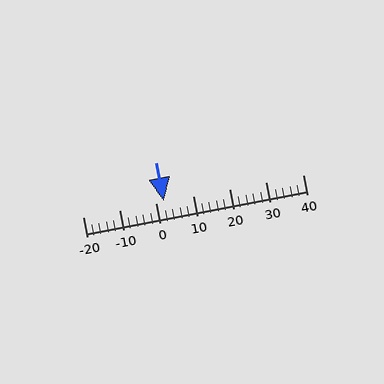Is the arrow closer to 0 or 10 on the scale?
The arrow is closer to 0.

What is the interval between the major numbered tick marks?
The major tick marks are spaced 10 units apart.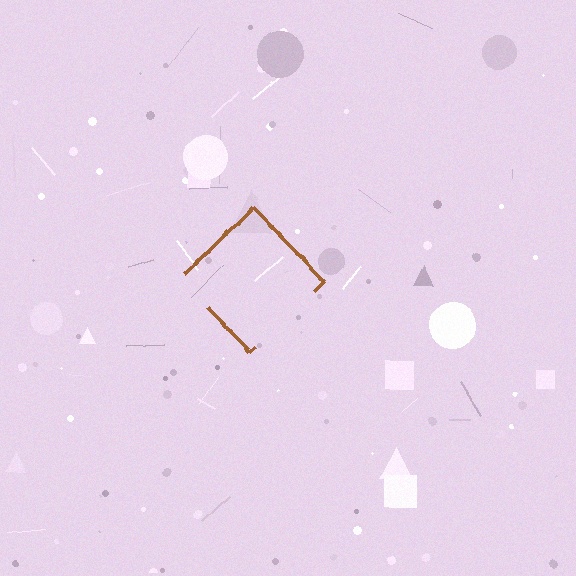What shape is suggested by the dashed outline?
The dashed outline suggests a diamond.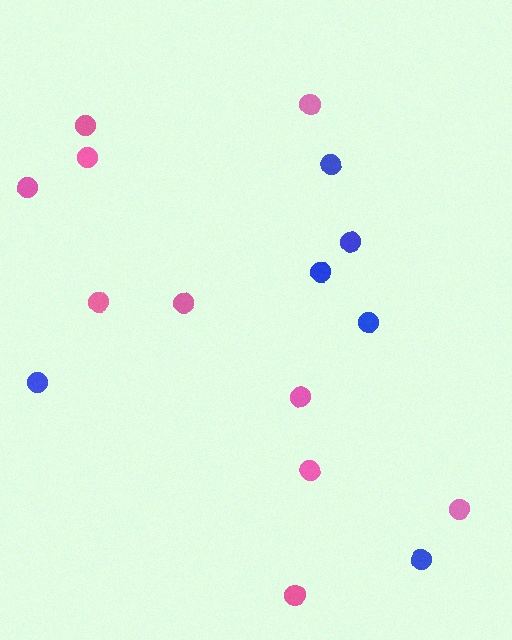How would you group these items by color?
There are 2 groups: one group of blue circles (6) and one group of pink circles (10).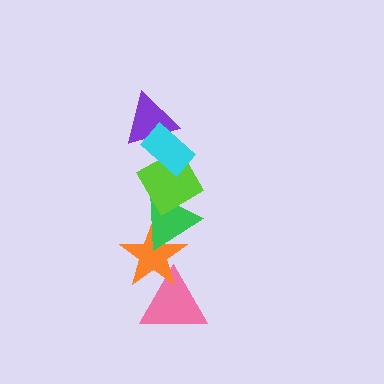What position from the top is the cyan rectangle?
The cyan rectangle is 1st from the top.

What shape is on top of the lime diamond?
The purple triangle is on top of the lime diamond.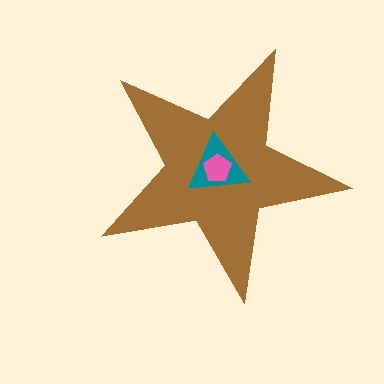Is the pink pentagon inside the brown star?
Yes.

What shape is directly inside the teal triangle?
The pink pentagon.